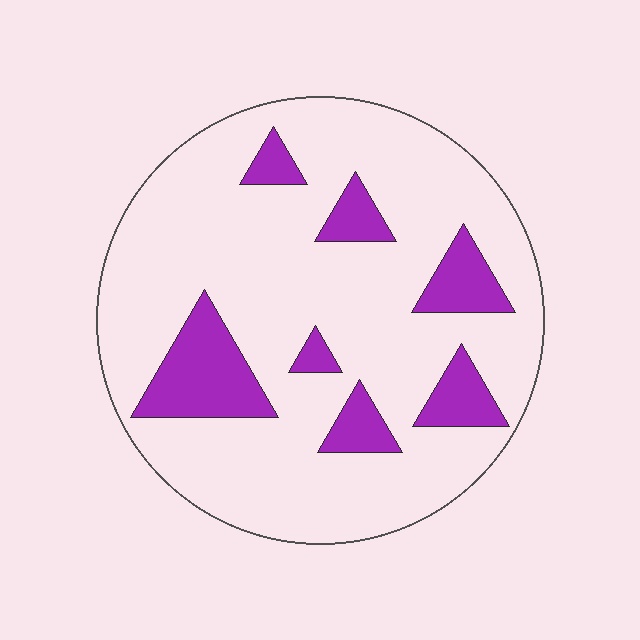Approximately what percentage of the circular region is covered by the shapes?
Approximately 20%.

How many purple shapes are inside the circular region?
7.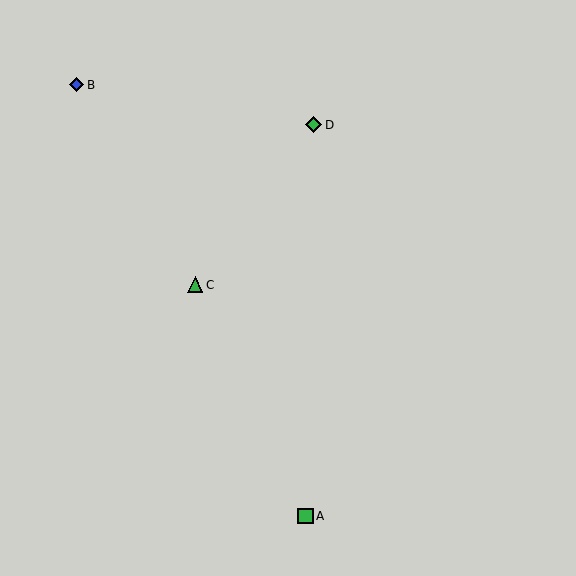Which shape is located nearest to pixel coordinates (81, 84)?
The blue diamond (labeled B) at (77, 85) is nearest to that location.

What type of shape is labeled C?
Shape C is a green triangle.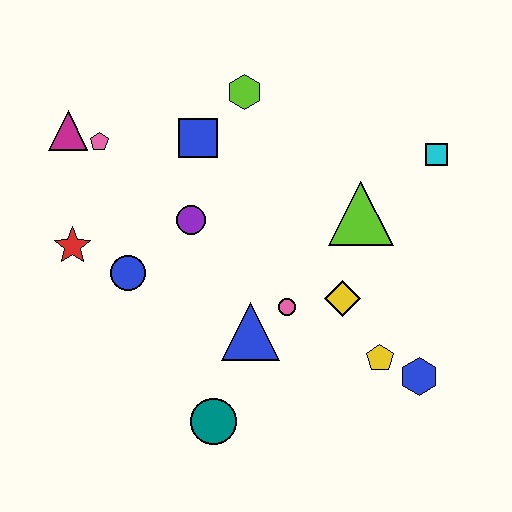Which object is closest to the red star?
The blue circle is closest to the red star.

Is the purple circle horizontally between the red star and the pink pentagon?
No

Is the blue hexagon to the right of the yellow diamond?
Yes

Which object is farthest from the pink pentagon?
The blue hexagon is farthest from the pink pentagon.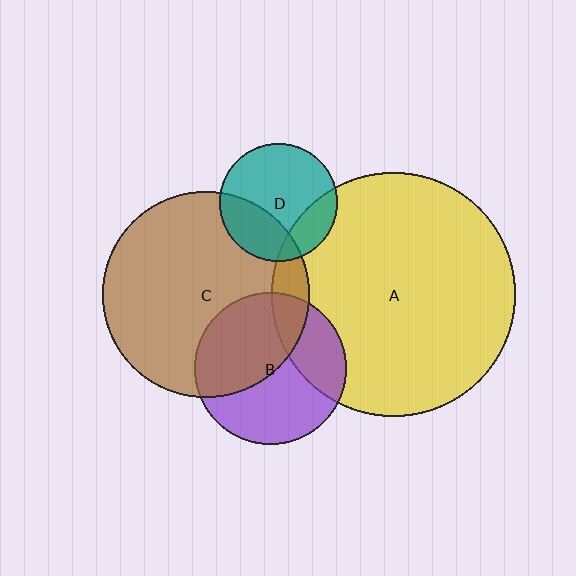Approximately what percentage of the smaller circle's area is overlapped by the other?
Approximately 20%.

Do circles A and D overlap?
Yes.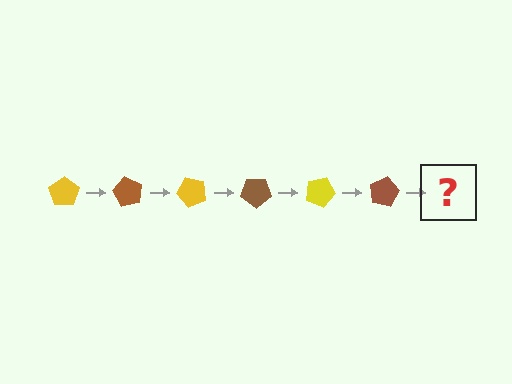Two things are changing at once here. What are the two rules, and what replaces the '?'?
The two rules are that it rotates 60 degrees each step and the color cycles through yellow and brown. The '?' should be a yellow pentagon, rotated 360 degrees from the start.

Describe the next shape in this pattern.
It should be a yellow pentagon, rotated 360 degrees from the start.